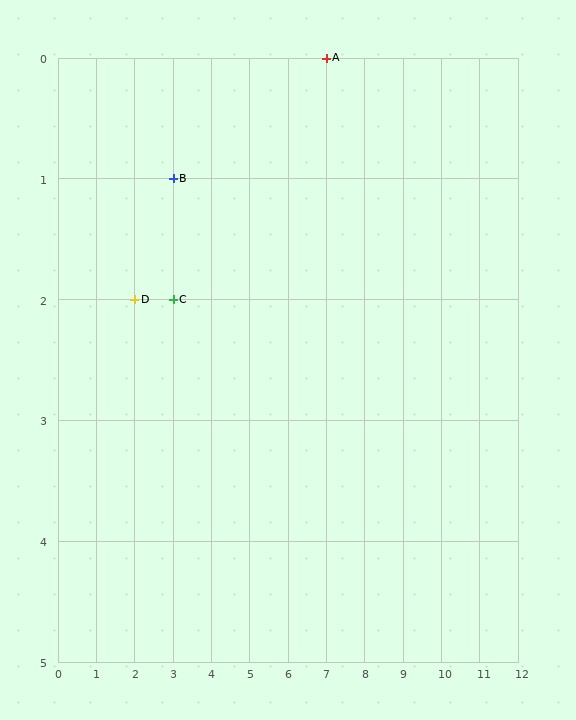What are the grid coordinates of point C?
Point C is at grid coordinates (3, 2).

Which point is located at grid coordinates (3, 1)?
Point B is at (3, 1).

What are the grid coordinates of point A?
Point A is at grid coordinates (7, 0).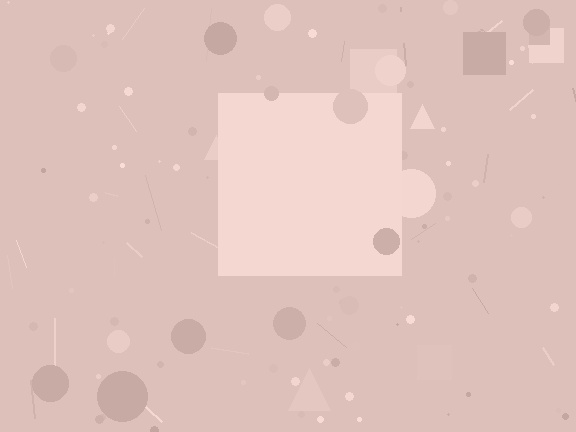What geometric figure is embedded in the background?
A square is embedded in the background.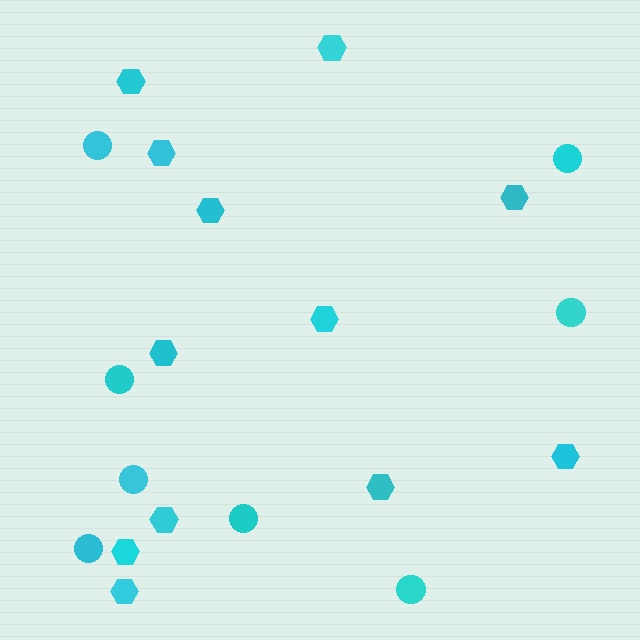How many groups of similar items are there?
There are 2 groups: one group of circles (8) and one group of hexagons (12).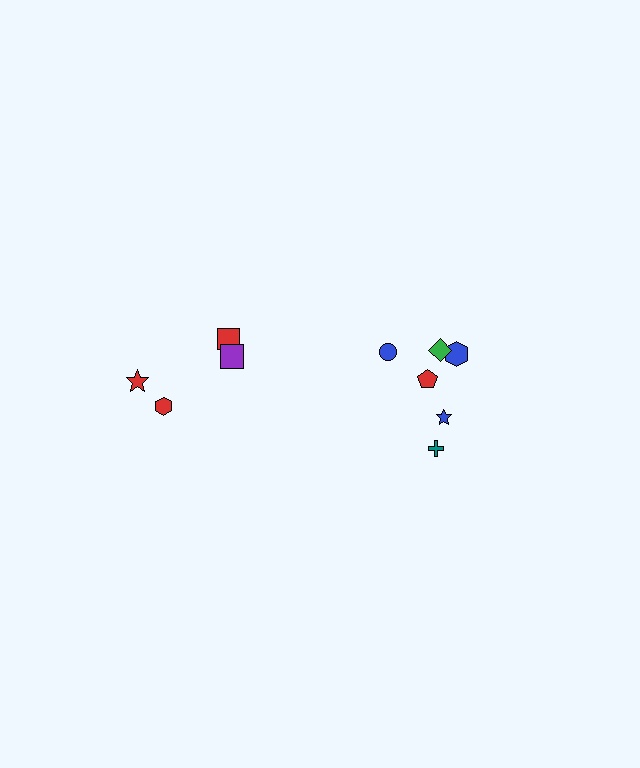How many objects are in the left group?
There are 4 objects.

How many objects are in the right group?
There are 6 objects.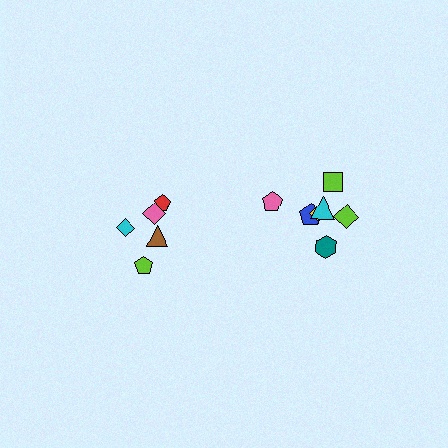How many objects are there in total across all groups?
There are 12 objects.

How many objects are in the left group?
There are 5 objects.